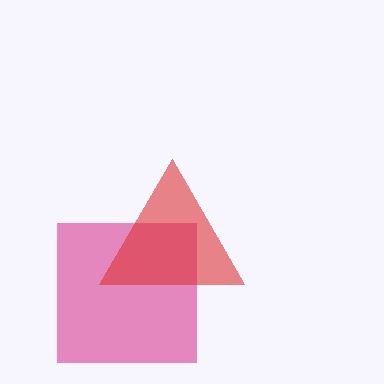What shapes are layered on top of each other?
The layered shapes are: a magenta square, a red triangle.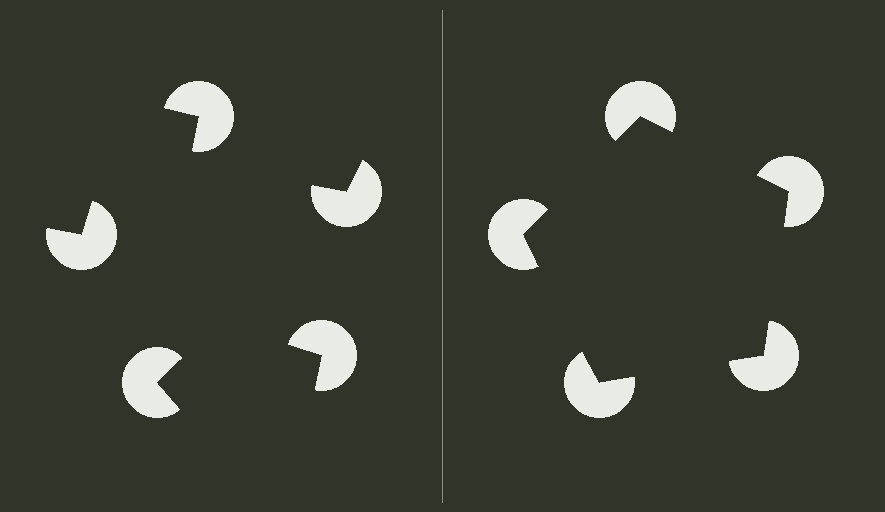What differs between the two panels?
The pac-man discs are positioned identically on both sides; only the wedge orientations differ. On the right they align to a pentagon; on the left they are misaligned.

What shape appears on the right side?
An illusory pentagon.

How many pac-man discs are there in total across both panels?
10 — 5 on each side.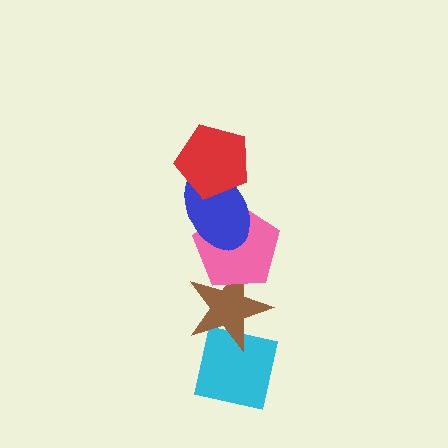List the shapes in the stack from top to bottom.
From top to bottom: the red pentagon, the blue ellipse, the pink pentagon, the brown star, the cyan square.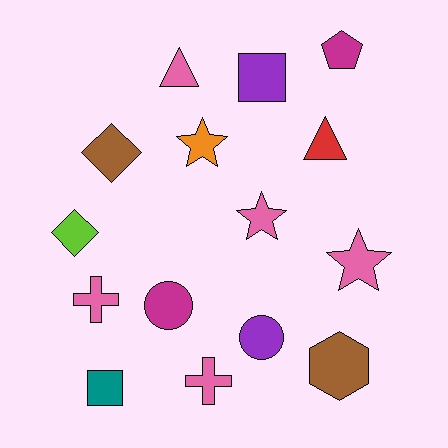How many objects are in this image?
There are 15 objects.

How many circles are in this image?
There are 2 circles.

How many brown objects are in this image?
There are 2 brown objects.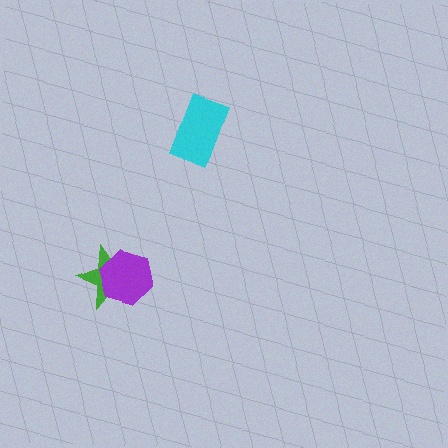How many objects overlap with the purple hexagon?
1 object overlaps with the purple hexagon.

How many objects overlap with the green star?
1 object overlaps with the green star.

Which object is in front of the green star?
The purple hexagon is in front of the green star.